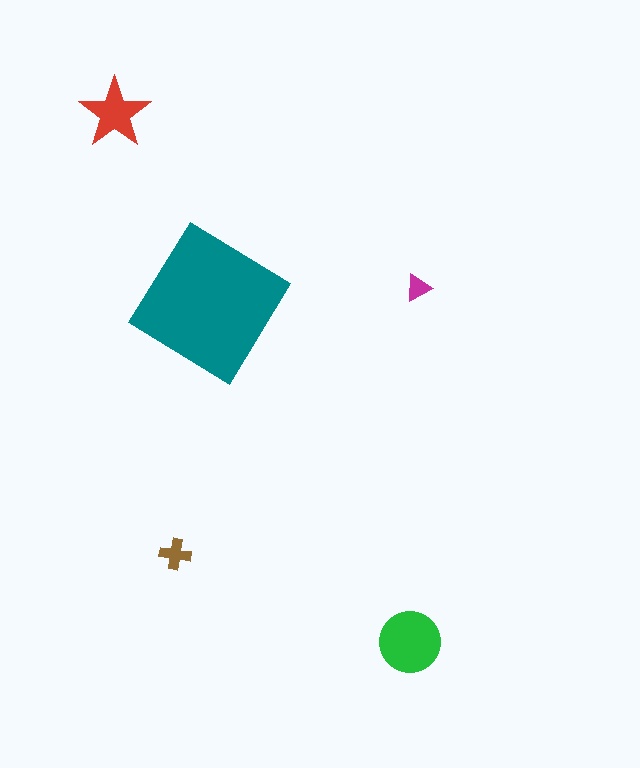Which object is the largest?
The teal diamond.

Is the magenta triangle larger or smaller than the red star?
Smaller.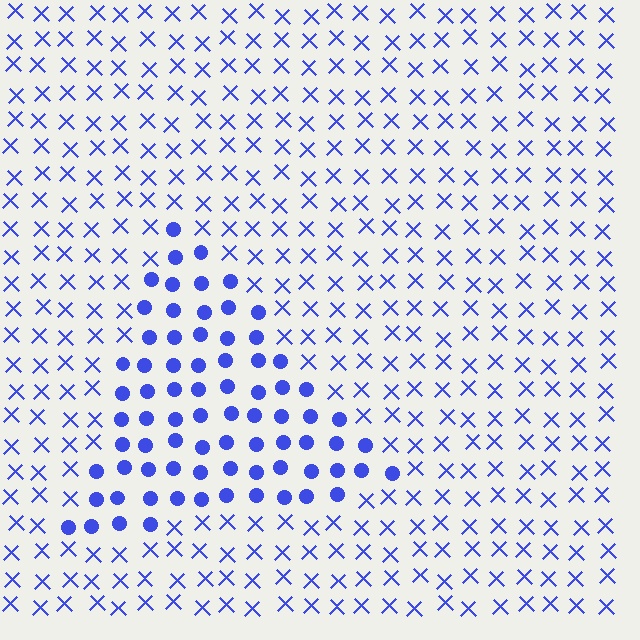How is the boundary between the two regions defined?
The boundary is defined by a change in element shape: circles inside vs. X marks outside. All elements share the same color and spacing.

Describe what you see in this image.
The image is filled with small blue elements arranged in a uniform grid. A triangle-shaped region contains circles, while the surrounding area contains X marks. The boundary is defined purely by the change in element shape.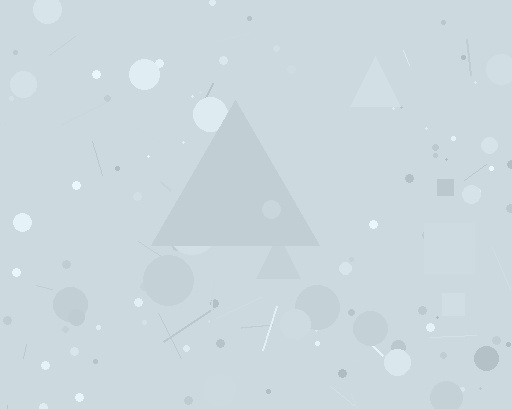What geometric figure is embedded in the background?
A triangle is embedded in the background.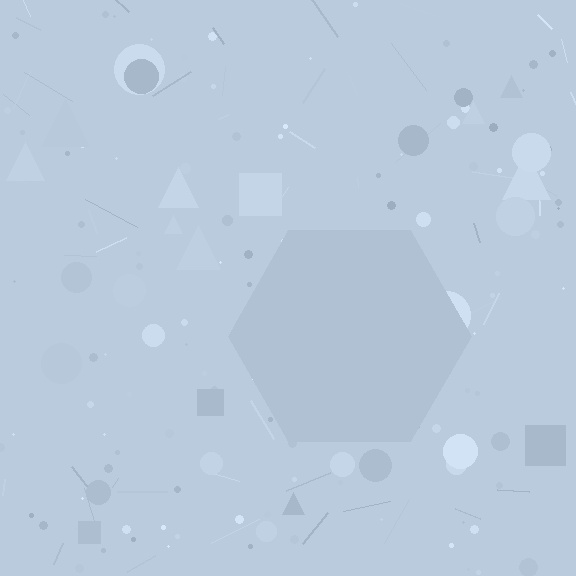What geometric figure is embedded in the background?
A hexagon is embedded in the background.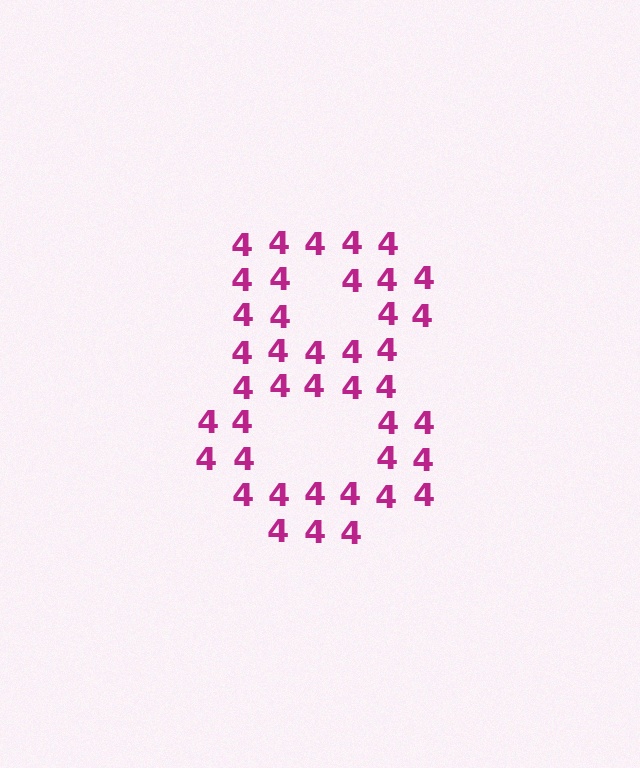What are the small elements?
The small elements are digit 4's.